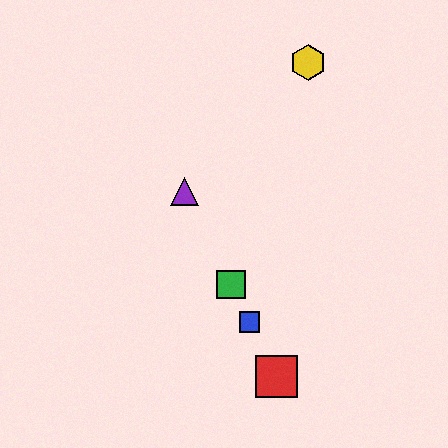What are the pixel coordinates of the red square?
The red square is at (277, 377).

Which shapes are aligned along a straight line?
The red square, the blue square, the green square, the purple triangle are aligned along a straight line.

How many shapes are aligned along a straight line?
4 shapes (the red square, the blue square, the green square, the purple triangle) are aligned along a straight line.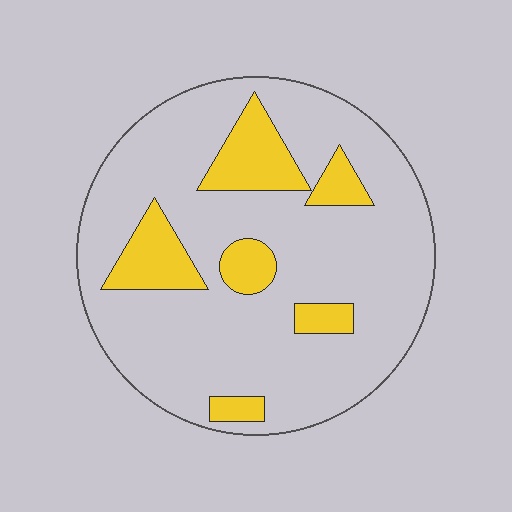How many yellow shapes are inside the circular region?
6.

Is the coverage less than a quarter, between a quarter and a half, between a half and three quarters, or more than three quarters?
Less than a quarter.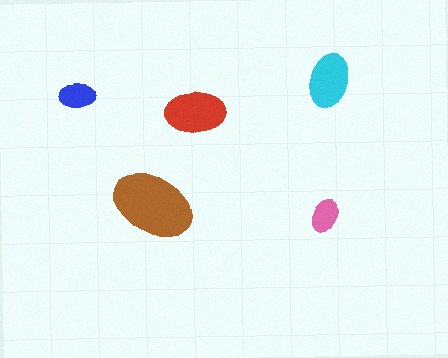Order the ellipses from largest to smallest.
the brown one, the red one, the cyan one, the blue one, the pink one.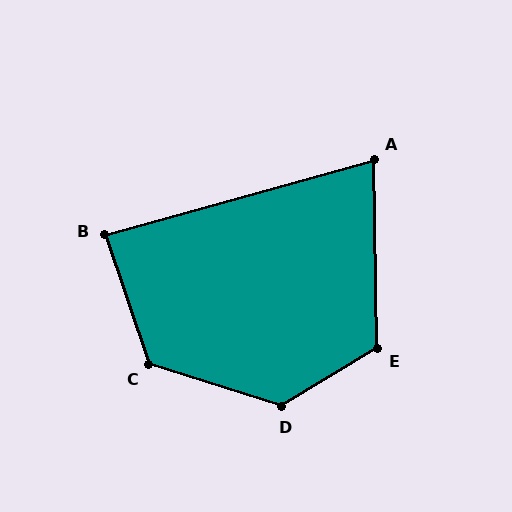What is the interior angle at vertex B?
Approximately 87 degrees (approximately right).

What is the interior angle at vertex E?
Approximately 120 degrees (obtuse).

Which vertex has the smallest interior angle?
A, at approximately 75 degrees.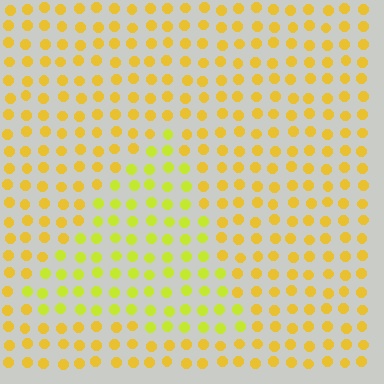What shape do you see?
I see a triangle.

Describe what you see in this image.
The image is filled with small yellow elements in a uniform arrangement. A triangle-shaped region is visible where the elements are tinted to a slightly different hue, forming a subtle color boundary.